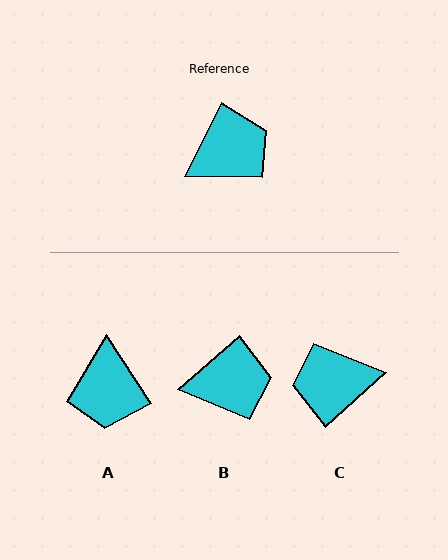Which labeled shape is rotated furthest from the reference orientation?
C, about 159 degrees away.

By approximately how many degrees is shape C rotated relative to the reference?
Approximately 159 degrees counter-clockwise.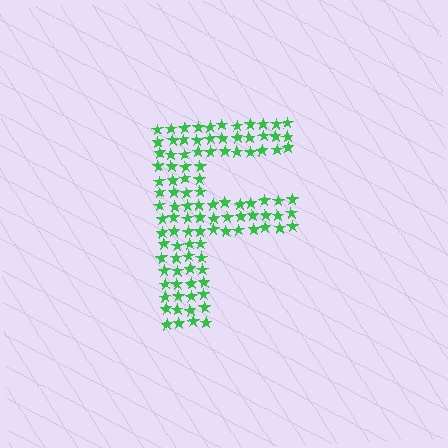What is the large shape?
The large shape is the letter F.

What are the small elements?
The small elements are stars.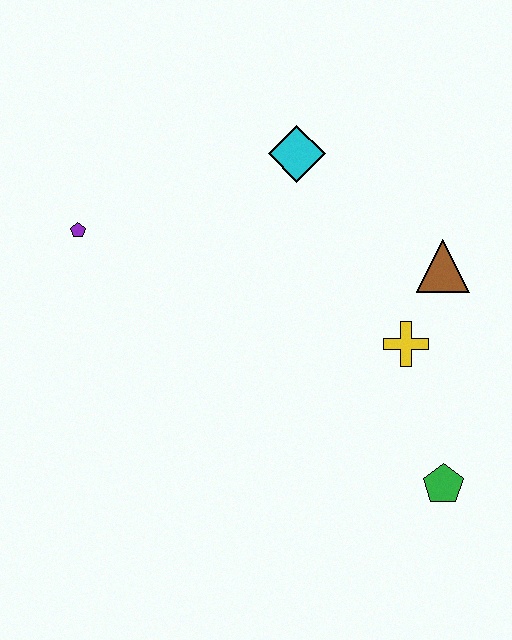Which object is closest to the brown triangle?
The yellow cross is closest to the brown triangle.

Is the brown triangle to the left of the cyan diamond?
No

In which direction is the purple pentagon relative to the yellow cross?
The purple pentagon is to the left of the yellow cross.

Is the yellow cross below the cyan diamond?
Yes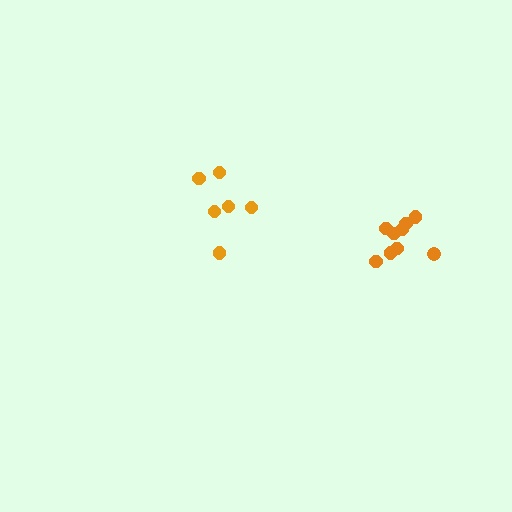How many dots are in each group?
Group 1: 9 dots, Group 2: 6 dots (15 total).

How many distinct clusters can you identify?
There are 2 distinct clusters.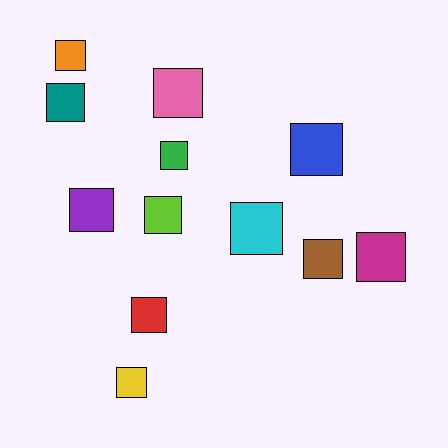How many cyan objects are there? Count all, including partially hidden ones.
There is 1 cyan object.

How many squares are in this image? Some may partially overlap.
There are 12 squares.